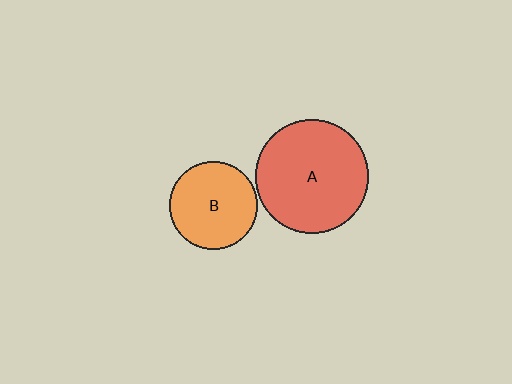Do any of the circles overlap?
No, none of the circles overlap.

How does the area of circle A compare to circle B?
Approximately 1.7 times.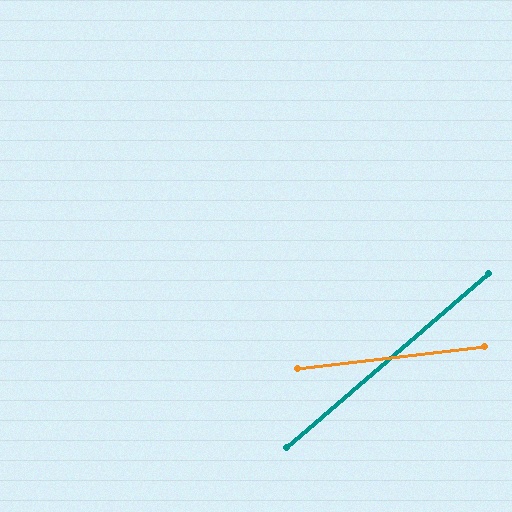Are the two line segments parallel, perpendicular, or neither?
Neither parallel nor perpendicular — they differ by about 34°.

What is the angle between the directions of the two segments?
Approximately 34 degrees.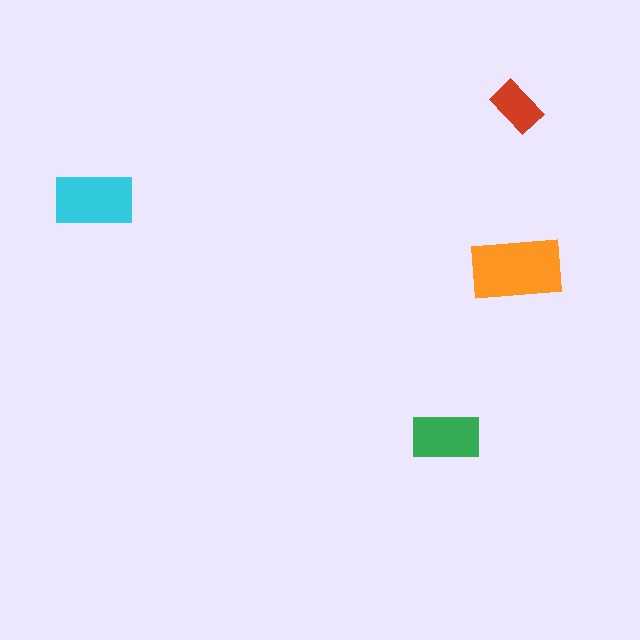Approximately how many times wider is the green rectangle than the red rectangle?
About 1.5 times wider.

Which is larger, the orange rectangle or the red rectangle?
The orange one.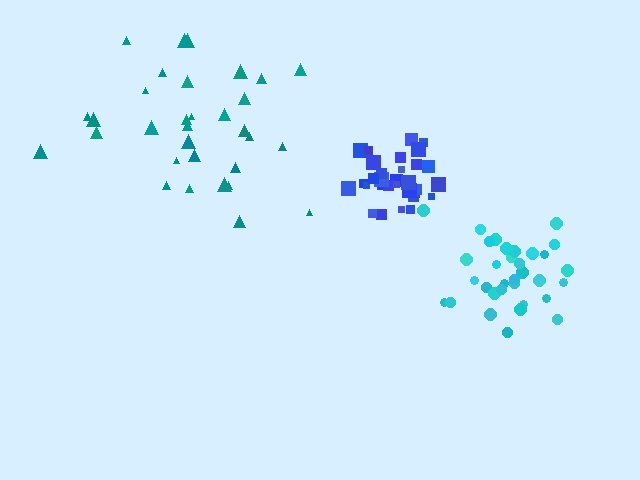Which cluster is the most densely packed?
Blue.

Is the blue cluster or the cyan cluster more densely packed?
Blue.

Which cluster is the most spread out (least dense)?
Teal.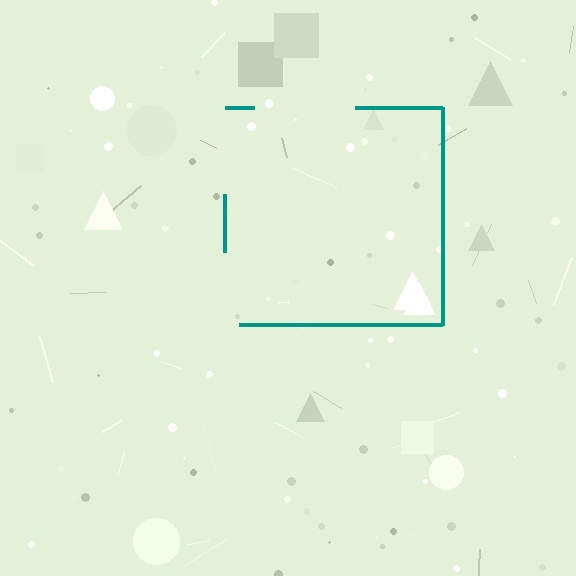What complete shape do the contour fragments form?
The contour fragments form a square.